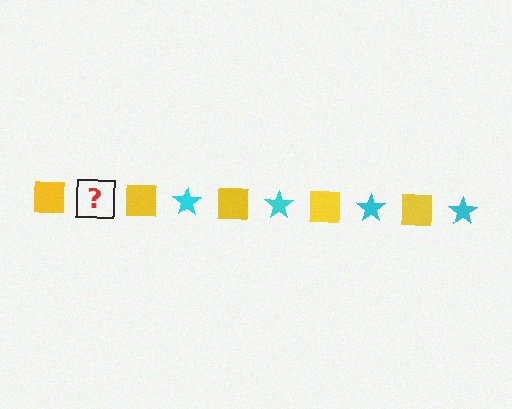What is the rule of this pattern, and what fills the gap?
The rule is that the pattern alternates between yellow square and cyan star. The gap should be filled with a cyan star.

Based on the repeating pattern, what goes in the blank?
The blank should be a cyan star.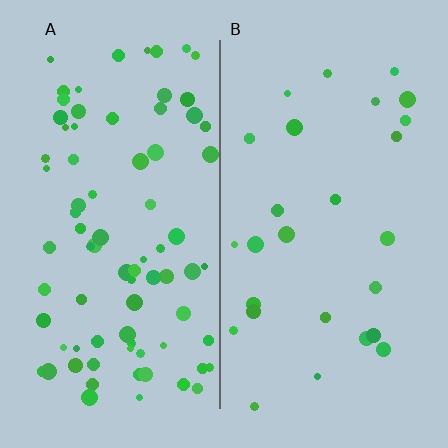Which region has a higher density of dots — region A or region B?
A (the left).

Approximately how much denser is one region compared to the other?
Approximately 3.0× — region A over region B.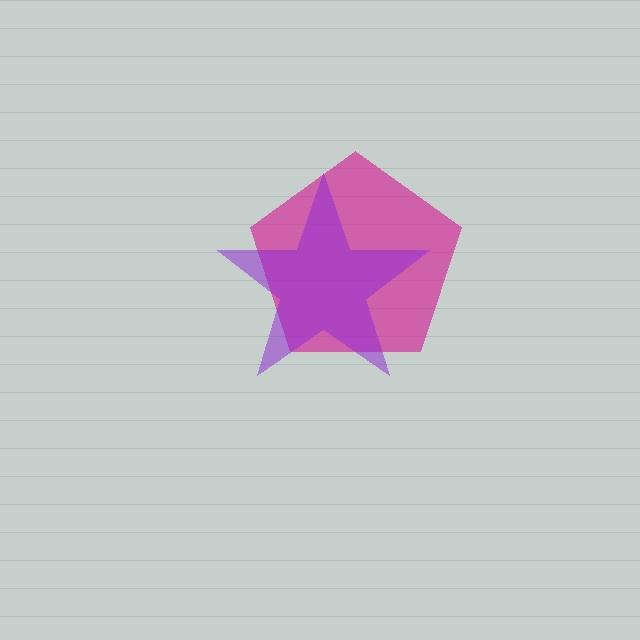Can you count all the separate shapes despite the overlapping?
Yes, there are 2 separate shapes.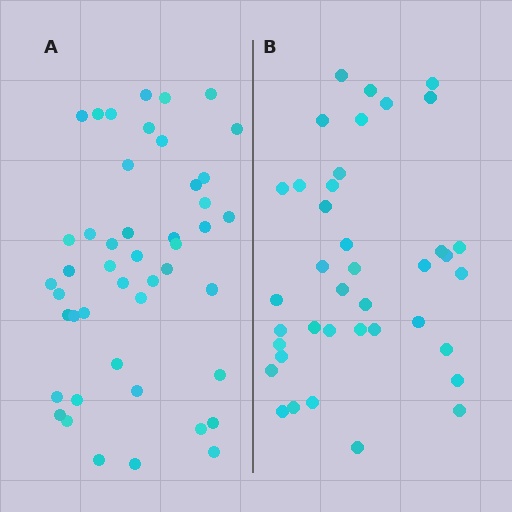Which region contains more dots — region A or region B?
Region A (the left region) has more dots.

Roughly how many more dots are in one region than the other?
Region A has roughly 8 or so more dots than region B.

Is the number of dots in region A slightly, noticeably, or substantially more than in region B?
Region A has only slightly more — the two regions are fairly close. The ratio is roughly 1.2 to 1.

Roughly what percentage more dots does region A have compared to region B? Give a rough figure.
About 20% more.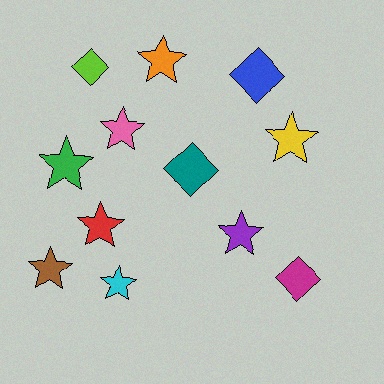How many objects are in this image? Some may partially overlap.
There are 12 objects.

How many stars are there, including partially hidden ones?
There are 8 stars.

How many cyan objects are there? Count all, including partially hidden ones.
There is 1 cyan object.